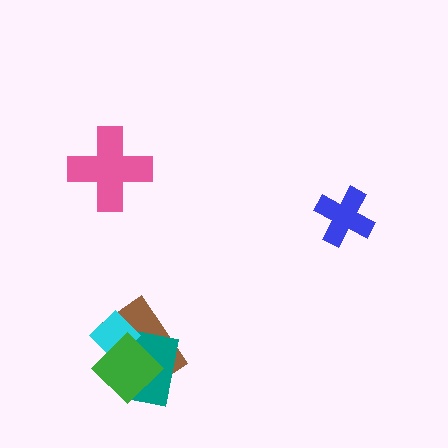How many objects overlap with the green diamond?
3 objects overlap with the green diamond.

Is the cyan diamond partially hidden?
Yes, it is partially covered by another shape.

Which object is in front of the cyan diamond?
The green diamond is in front of the cyan diamond.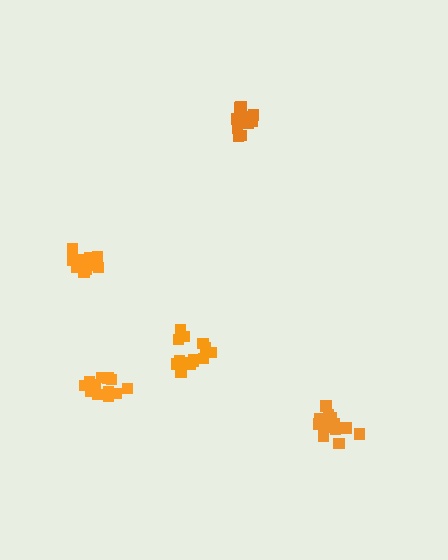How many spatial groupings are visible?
There are 5 spatial groupings.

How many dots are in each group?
Group 1: 15 dots, Group 2: 14 dots, Group 3: 15 dots, Group 4: 14 dots, Group 5: 14 dots (72 total).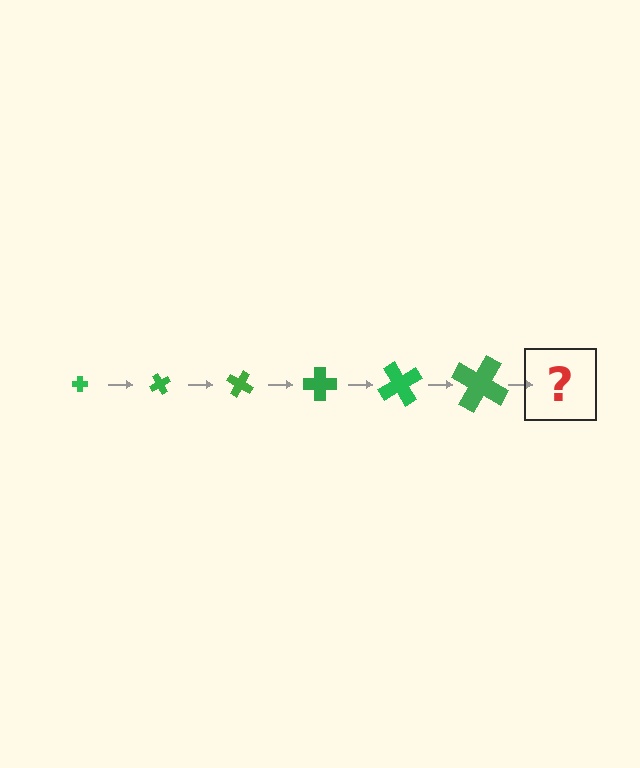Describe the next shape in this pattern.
It should be a cross, larger than the previous one and rotated 360 degrees from the start.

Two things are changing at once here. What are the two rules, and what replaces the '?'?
The two rules are that the cross grows larger each step and it rotates 60 degrees each step. The '?' should be a cross, larger than the previous one and rotated 360 degrees from the start.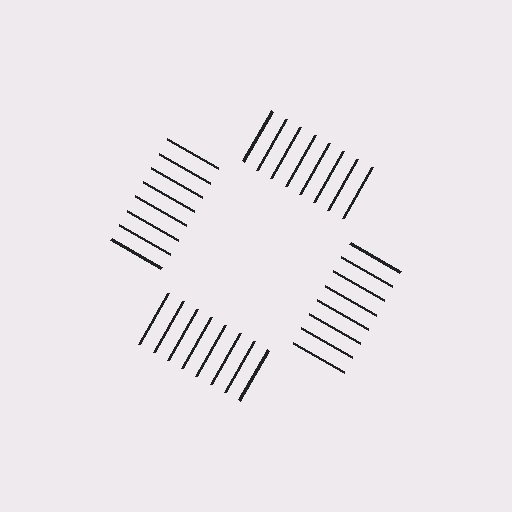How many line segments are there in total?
32 — 8 along each of the 4 edges.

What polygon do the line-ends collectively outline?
An illusory square — the line segments terminate on its edges but no continuous stroke is drawn.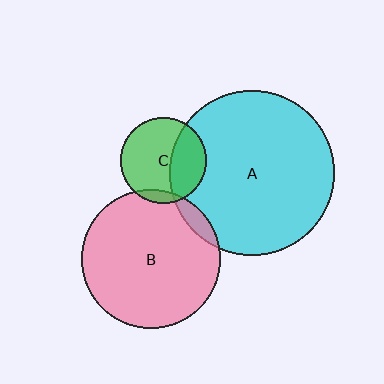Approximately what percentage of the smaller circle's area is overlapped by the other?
Approximately 35%.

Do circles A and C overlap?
Yes.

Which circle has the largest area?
Circle A (cyan).